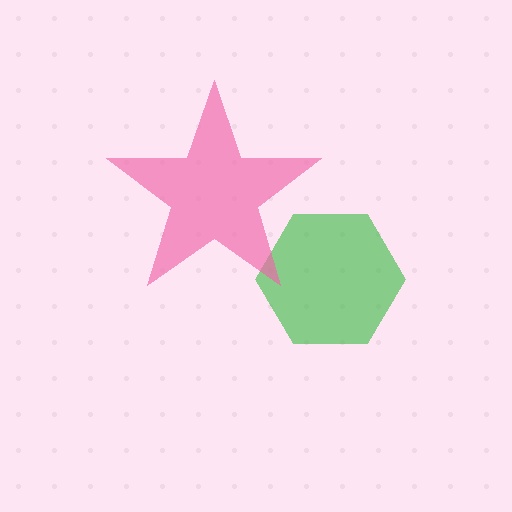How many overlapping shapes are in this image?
There are 2 overlapping shapes in the image.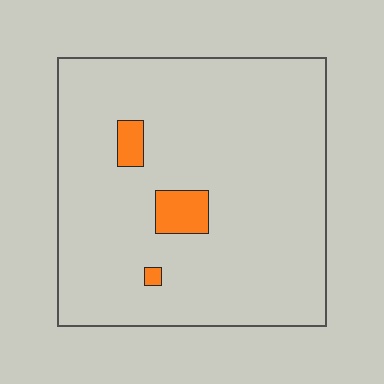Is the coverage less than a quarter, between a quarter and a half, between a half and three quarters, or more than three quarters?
Less than a quarter.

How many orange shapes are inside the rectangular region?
3.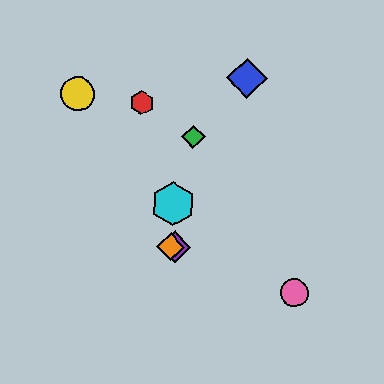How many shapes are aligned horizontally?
2 shapes (the purple diamond, the orange diamond) are aligned horizontally.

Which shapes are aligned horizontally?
The purple diamond, the orange diamond are aligned horizontally.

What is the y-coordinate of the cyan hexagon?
The cyan hexagon is at y≈204.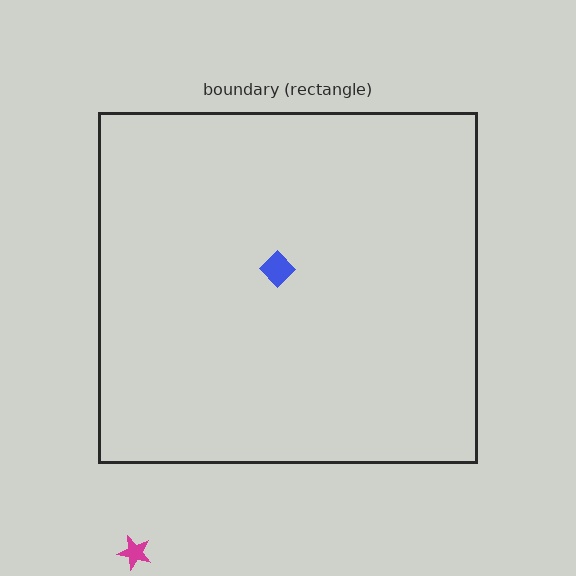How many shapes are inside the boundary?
1 inside, 1 outside.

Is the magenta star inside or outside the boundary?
Outside.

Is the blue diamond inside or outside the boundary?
Inside.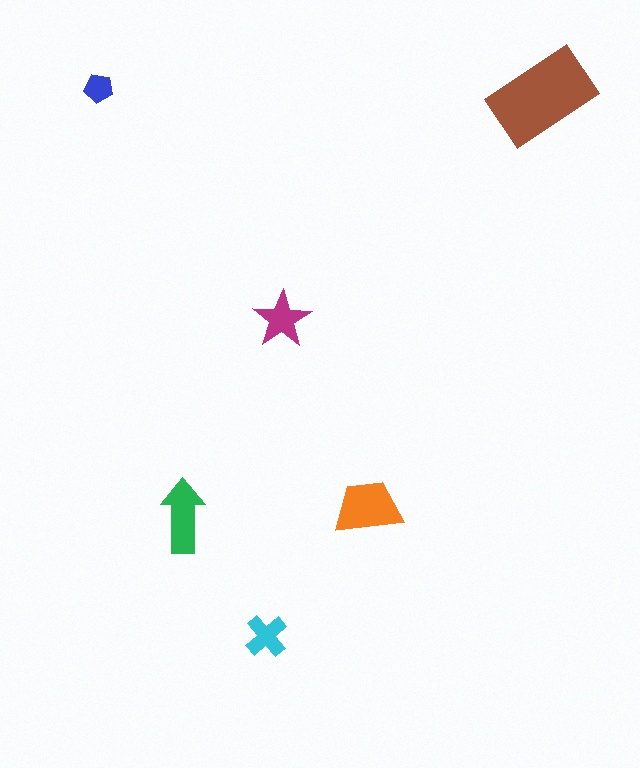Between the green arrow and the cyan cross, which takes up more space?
The green arrow.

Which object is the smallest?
The blue pentagon.